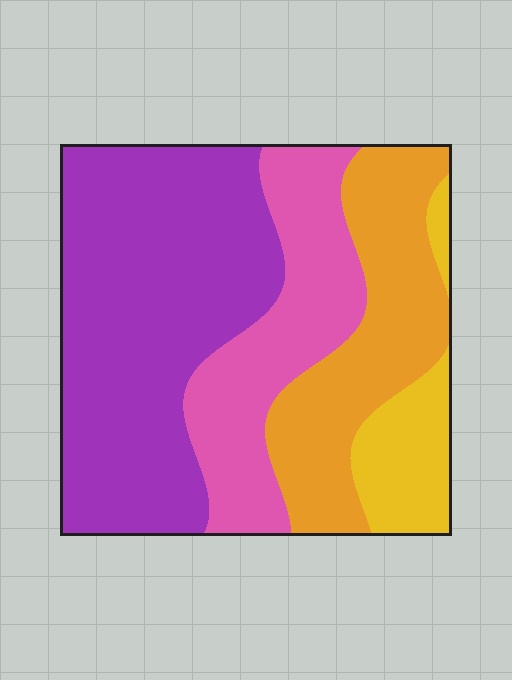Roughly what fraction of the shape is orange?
Orange covers 23% of the shape.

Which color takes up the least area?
Yellow, at roughly 10%.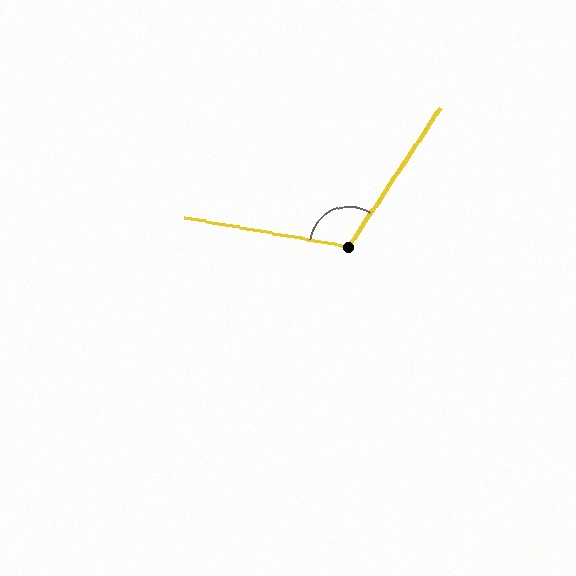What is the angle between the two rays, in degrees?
Approximately 114 degrees.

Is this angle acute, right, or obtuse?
It is obtuse.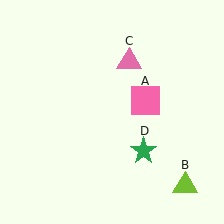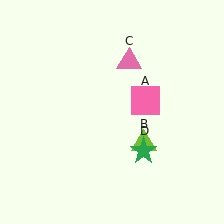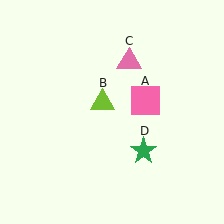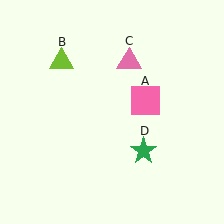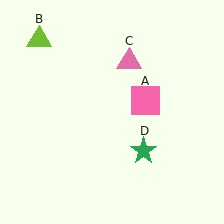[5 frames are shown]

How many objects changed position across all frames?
1 object changed position: lime triangle (object B).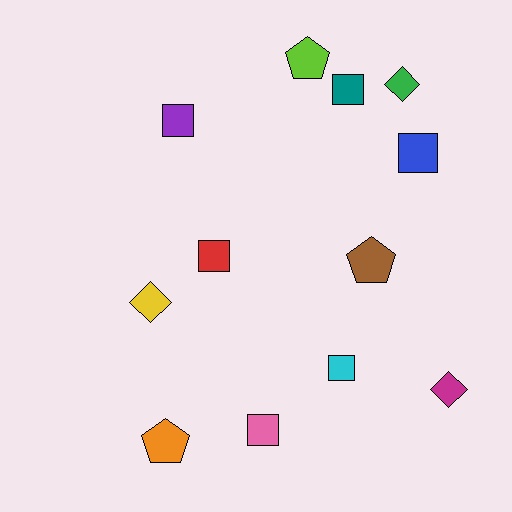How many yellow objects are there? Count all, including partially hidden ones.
There is 1 yellow object.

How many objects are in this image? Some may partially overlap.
There are 12 objects.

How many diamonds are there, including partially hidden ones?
There are 3 diamonds.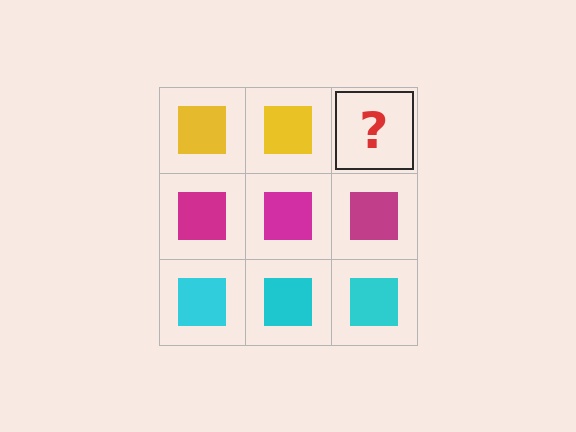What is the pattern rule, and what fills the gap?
The rule is that each row has a consistent color. The gap should be filled with a yellow square.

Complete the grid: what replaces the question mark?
The question mark should be replaced with a yellow square.